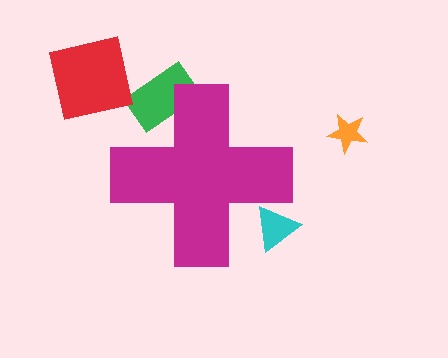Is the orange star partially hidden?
No, the orange star is fully visible.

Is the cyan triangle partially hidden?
Yes, the cyan triangle is partially hidden behind the magenta cross.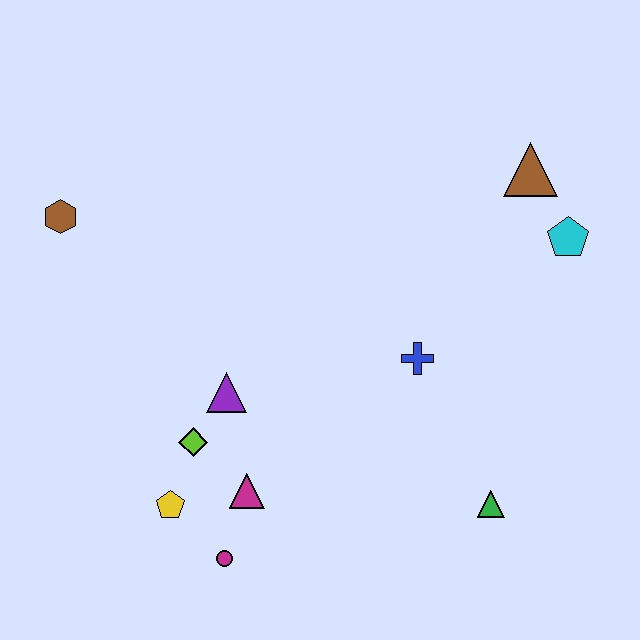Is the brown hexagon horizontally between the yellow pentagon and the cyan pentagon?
No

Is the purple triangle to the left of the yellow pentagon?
No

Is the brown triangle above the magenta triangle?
Yes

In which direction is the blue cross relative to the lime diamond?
The blue cross is to the right of the lime diamond.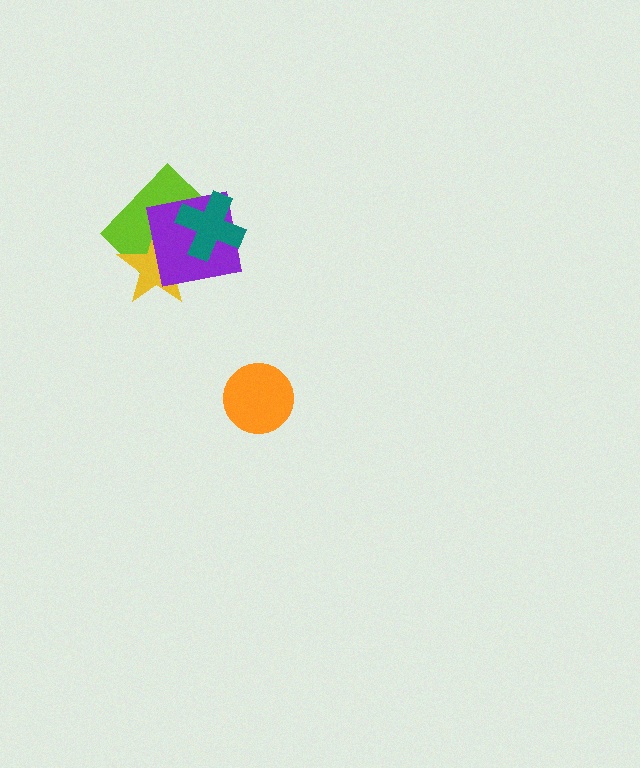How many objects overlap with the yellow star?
3 objects overlap with the yellow star.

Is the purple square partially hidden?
Yes, it is partially covered by another shape.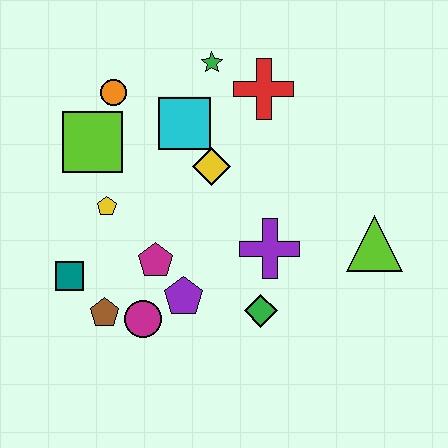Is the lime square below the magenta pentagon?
No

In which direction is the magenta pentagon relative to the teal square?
The magenta pentagon is to the right of the teal square.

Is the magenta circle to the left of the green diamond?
Yes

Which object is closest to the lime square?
The orange circle is closest to the lime square.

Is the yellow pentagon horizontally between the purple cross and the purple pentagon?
No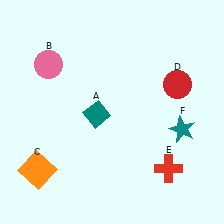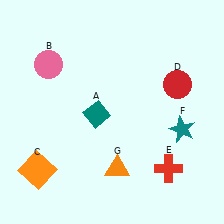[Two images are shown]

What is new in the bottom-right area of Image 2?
An orange triangle (G) was added in the bottom-right area of Image 2.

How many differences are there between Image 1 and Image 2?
There is 1 difference between the two images.